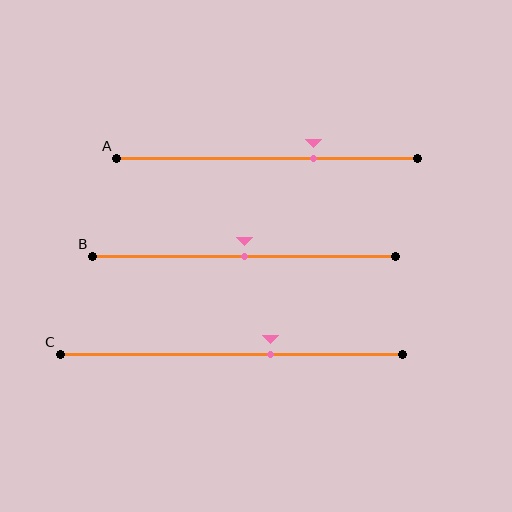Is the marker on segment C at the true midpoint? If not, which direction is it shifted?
No, the marker on segment C is shifted to the right by about 11% of the segment length.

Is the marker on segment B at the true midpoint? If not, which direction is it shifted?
Yes, the marker on segment B is at the true midpoint.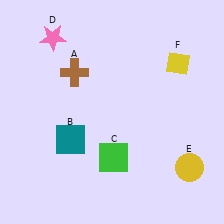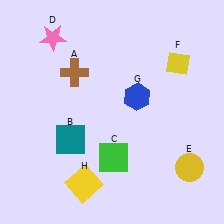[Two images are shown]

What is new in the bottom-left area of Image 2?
A yellow square (H) was added in the bottom-left area of Image 2.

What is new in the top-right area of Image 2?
A blue hexagon (G) was added in the top-right area of Image 2.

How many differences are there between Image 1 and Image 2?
There are 2 differences between the two images.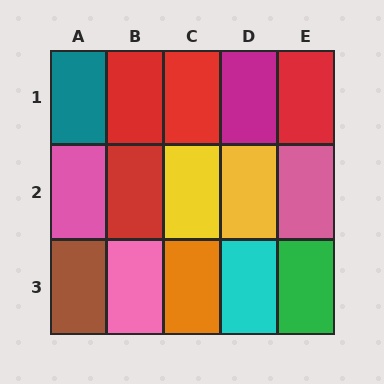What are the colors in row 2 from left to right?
Pink, red, yellow, yellow, pink.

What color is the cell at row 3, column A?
Brown.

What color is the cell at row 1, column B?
Red.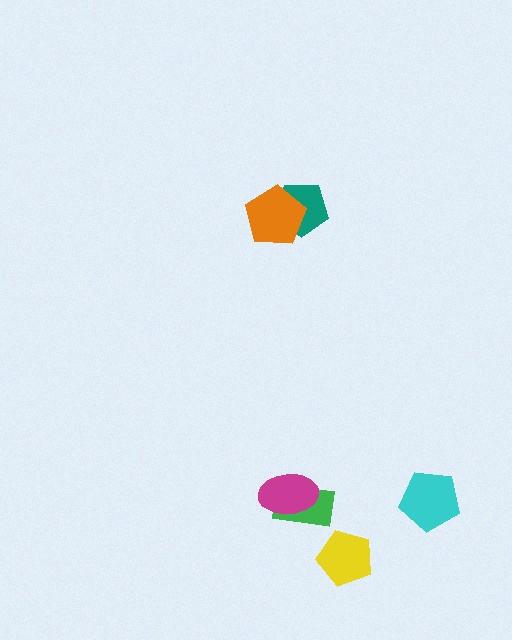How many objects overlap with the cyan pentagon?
0 objects overlap with the cyan pentagon.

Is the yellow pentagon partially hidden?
No, no other shape covers it.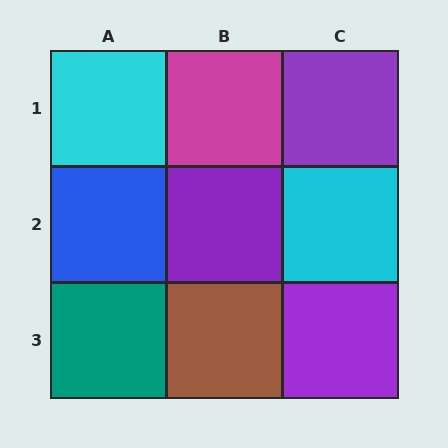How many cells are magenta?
1 cell is magenta.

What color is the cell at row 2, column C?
Cyan.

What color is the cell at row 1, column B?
Magenta.